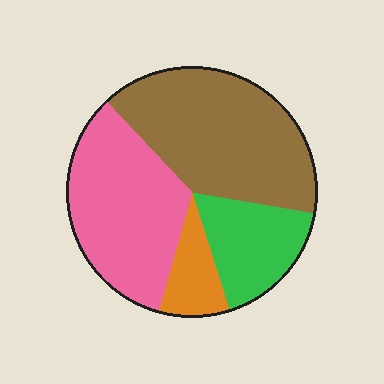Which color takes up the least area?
Orange, at roughly 10%.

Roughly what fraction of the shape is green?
Green covers roughly 15% of the shape.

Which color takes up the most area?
Brown, at roughly 40%.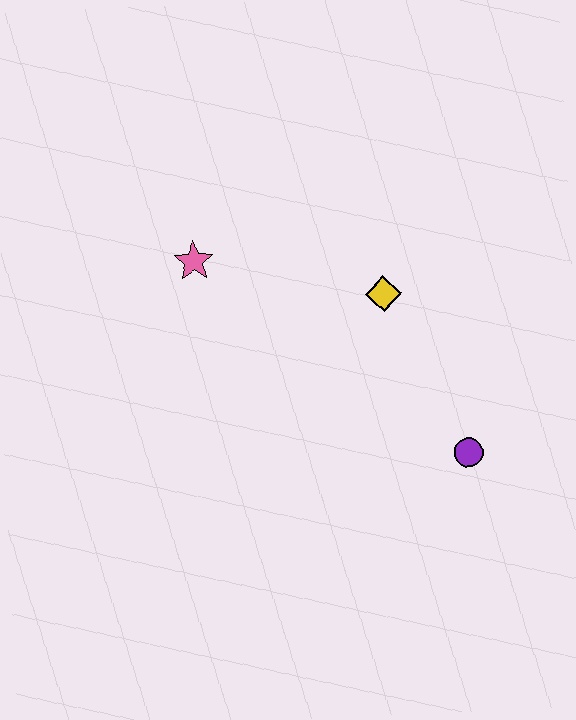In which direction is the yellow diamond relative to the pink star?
The yellow diamond is to the right of the pink star.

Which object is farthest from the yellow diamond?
The pink star is farthest from the yellow diamond.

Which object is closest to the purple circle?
The yellow diamond is closest to the purple circle.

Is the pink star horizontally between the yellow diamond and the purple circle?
No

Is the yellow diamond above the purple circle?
Yes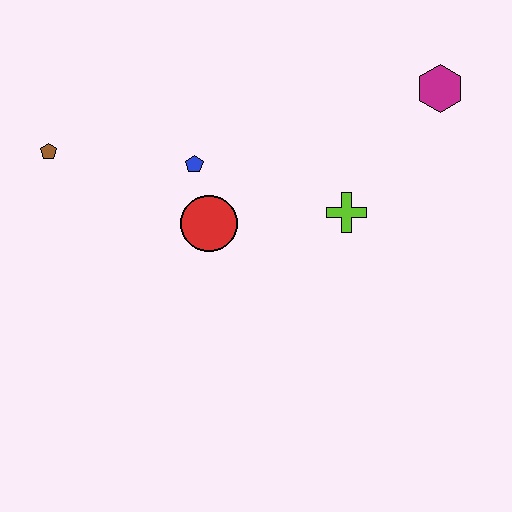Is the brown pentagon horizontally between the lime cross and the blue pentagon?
No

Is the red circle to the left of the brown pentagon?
No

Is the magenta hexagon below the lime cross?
No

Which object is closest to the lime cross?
The red circle is closest to the lime cross.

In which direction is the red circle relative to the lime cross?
The red circle is to the left of the lime cross.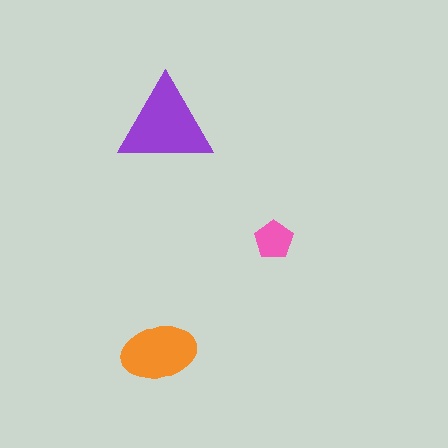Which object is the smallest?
The pink pentagon.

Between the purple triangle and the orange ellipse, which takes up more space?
The purple triangle.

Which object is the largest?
The purple triangle.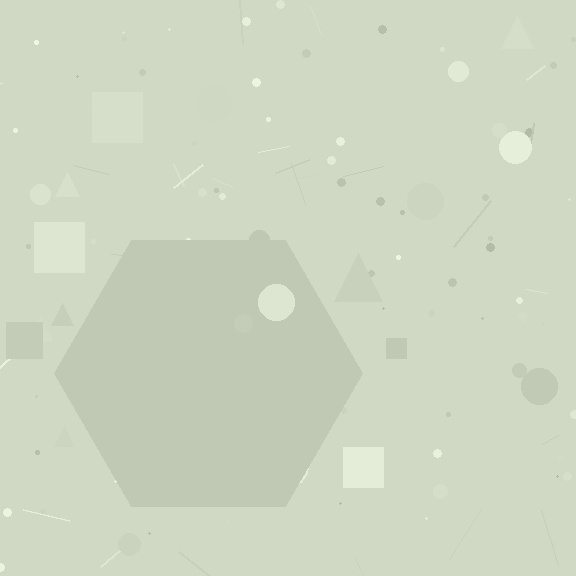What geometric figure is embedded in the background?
A hexagon is embedded in the background.